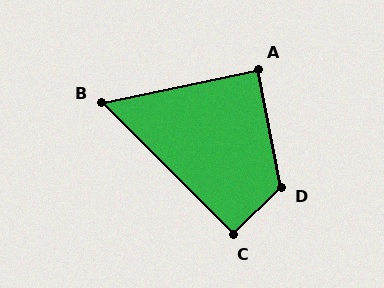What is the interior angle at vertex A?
Approximately 89 degrees (approximately right).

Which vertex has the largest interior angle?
D, at approximately 123 degrees.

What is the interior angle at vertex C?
Approximately 91 degrees (approximately right).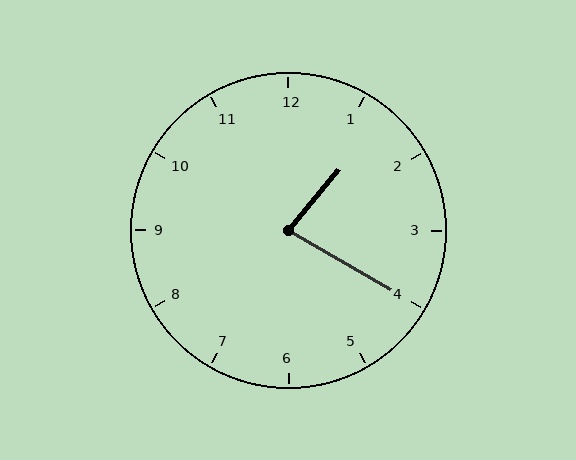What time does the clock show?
1:20.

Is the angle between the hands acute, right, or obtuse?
It is acute.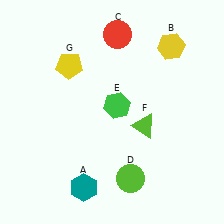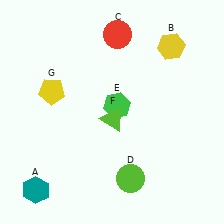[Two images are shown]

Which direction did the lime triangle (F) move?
The lime triangle (F) moved left.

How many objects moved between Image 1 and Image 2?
3 objects moved between the two images.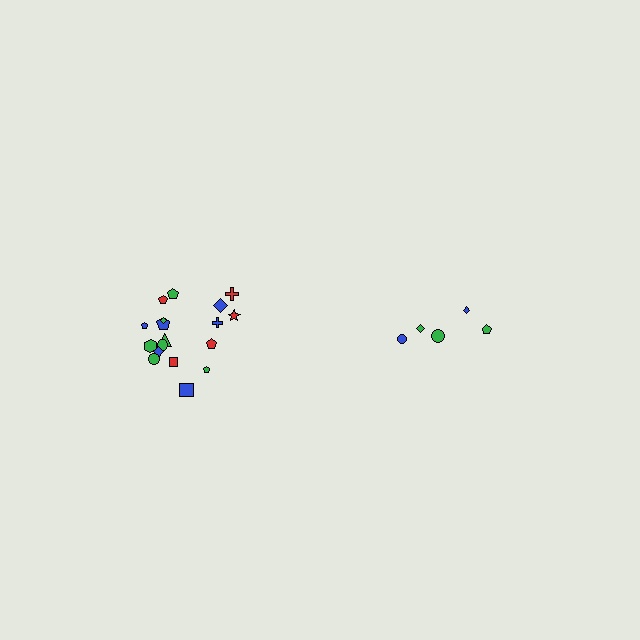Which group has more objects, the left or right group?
The left group.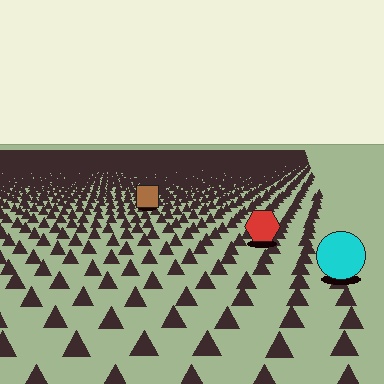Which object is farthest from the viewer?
The brown square is farthest from the viewer. It appears smaller and the ground texture around it is denser.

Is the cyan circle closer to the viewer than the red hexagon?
Yes. The cyan circle is closer — you can tell from the texture gradient: the ground texture is coarser near it.